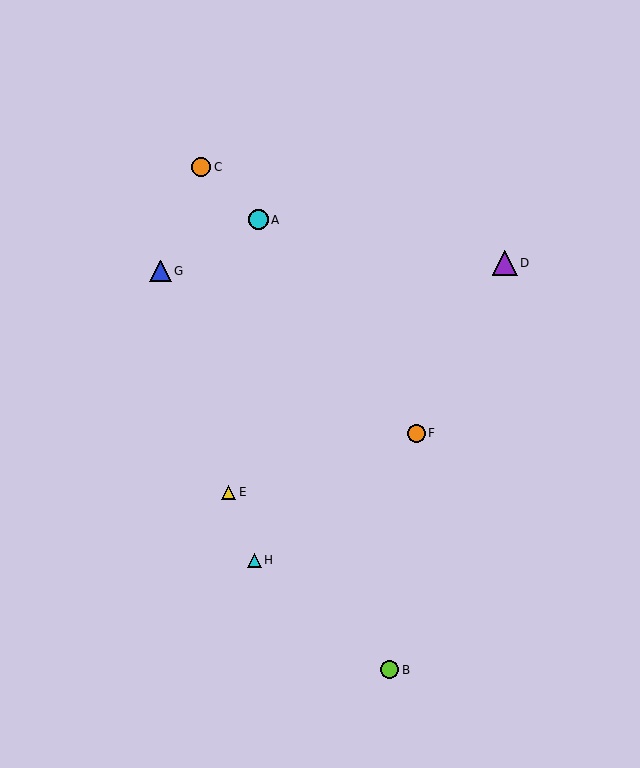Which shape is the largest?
The purple triangle (labeled D) is the largest.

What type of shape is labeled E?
Shape E is a yellow triangle.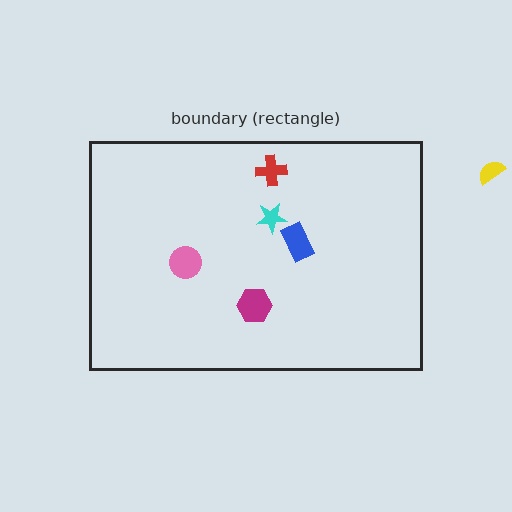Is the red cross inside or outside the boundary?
Inside.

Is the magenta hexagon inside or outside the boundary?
Inside.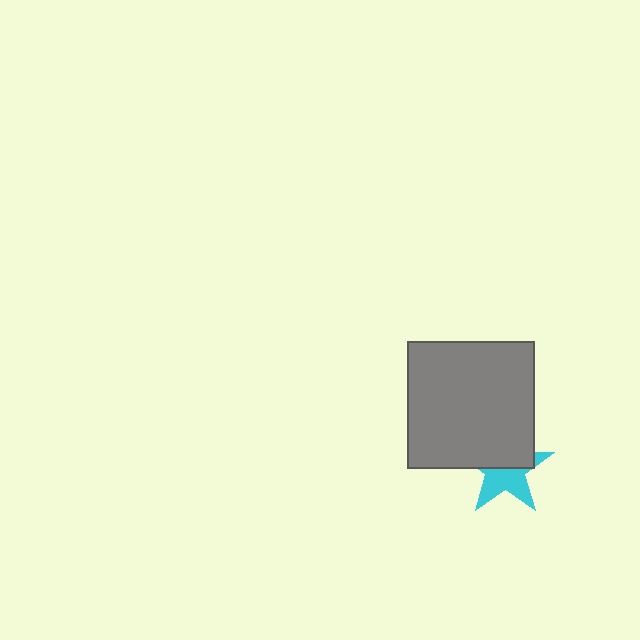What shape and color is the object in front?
The object in front is a gray square.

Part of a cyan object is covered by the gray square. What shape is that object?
It is a star.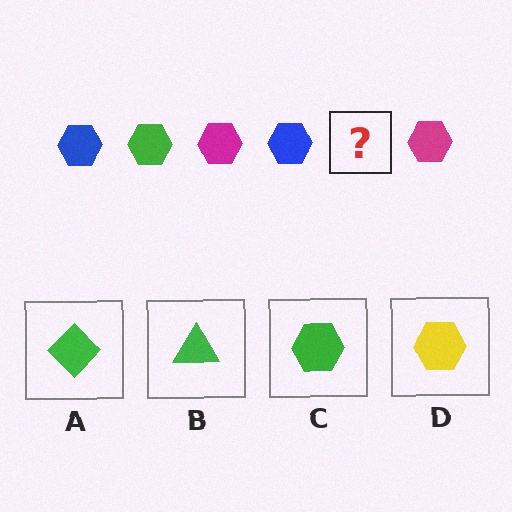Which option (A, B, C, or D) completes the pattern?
C.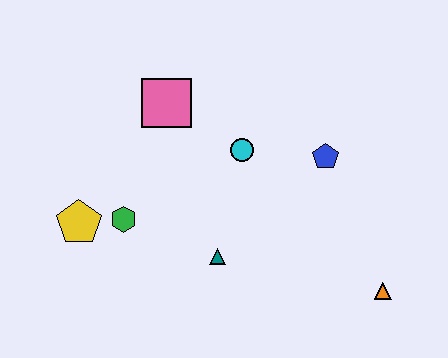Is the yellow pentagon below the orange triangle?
No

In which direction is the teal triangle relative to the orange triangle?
The teal triangle is to the left of the orange triangle.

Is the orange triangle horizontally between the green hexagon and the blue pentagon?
No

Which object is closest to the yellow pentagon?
The green hexagon is closest to the yellow pentagon.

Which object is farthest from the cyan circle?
The orange triangle is farthest from the cyan circle.